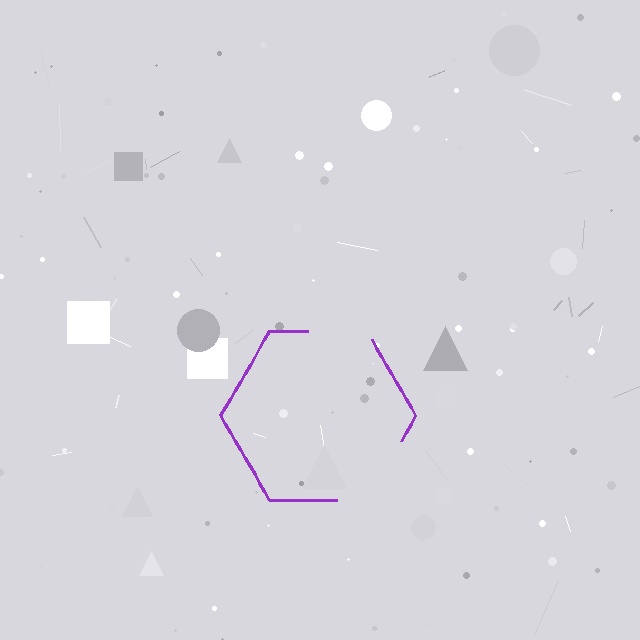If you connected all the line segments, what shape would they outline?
They would outline a hexagon.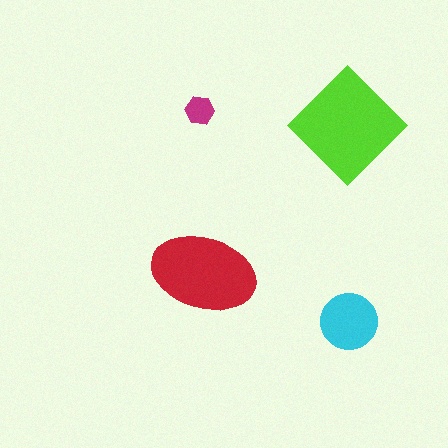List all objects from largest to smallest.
The lime diamond, the red ellipse, the cyan circle, the magenta hexagon.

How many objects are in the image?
There are 4 objects in the image.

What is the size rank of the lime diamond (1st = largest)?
1st.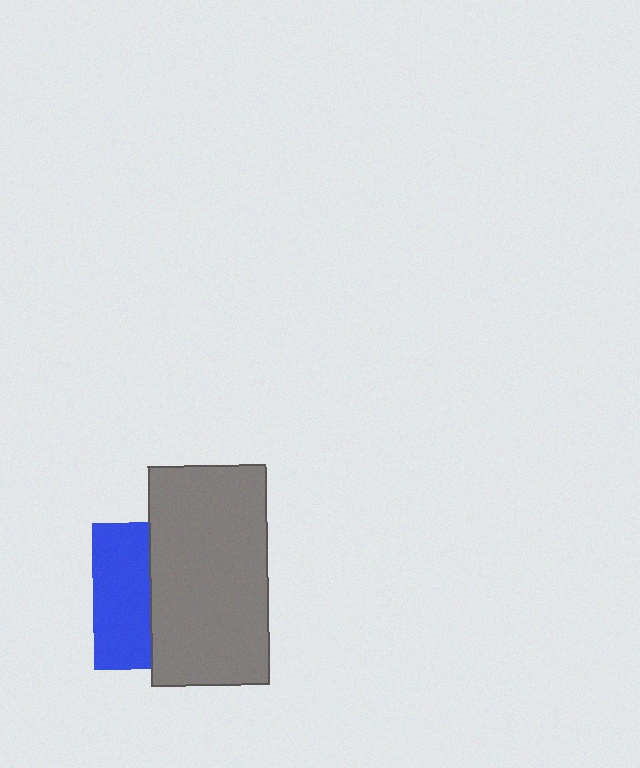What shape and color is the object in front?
The object in front is a gray rectangle.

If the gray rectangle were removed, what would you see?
You would see the complete blue square.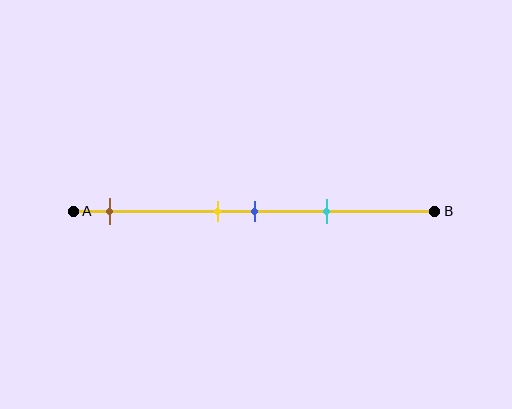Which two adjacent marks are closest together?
The yellow and blue marks are the closest adjacent pair.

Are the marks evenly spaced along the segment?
No, the marks are not evenly spaced.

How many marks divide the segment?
There are 4 marks dividing the segment.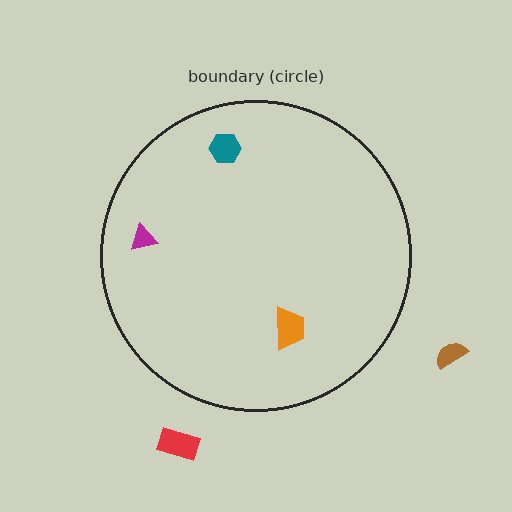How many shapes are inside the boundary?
3 inside, 2 outside.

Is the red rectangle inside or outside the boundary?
Outside.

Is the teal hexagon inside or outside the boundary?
Inside.